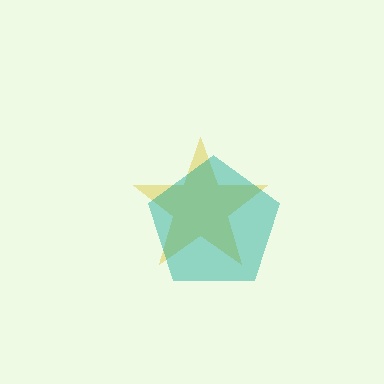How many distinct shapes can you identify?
There are 2 distinct shapes: a yellow star, a teal pentagon.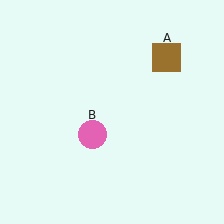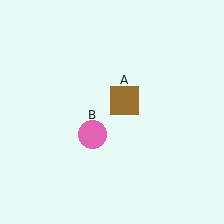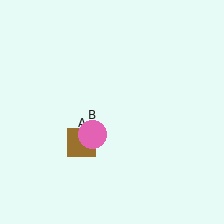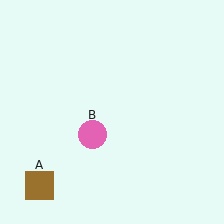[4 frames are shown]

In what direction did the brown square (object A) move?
The brown square (object A) moved down and to the left.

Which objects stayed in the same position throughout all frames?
Pink circle (object B) remained stationary.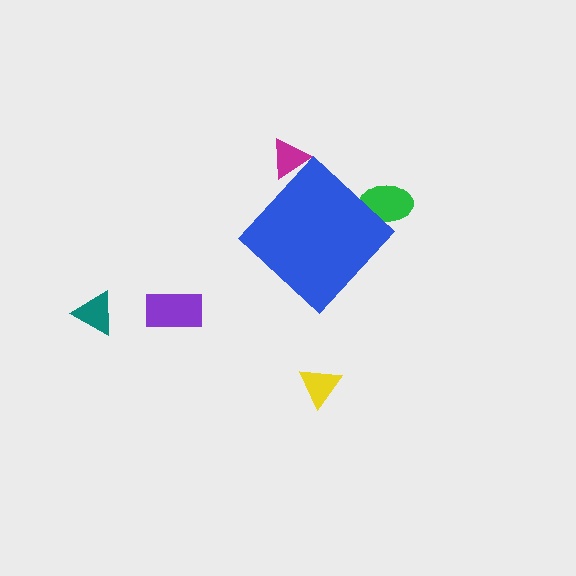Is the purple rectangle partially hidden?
No, the purple rectangle is fully visible.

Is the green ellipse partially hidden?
Yes, the green ellipse is partially hidden behind the blue diamond.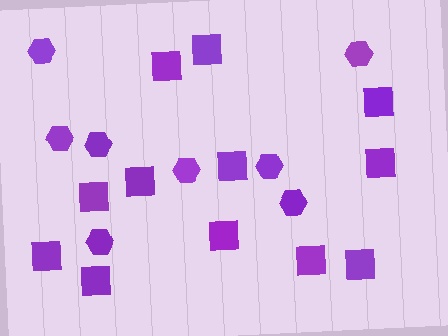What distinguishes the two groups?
There are 2 groups: one group of squares (12) and one group of hexagons (8).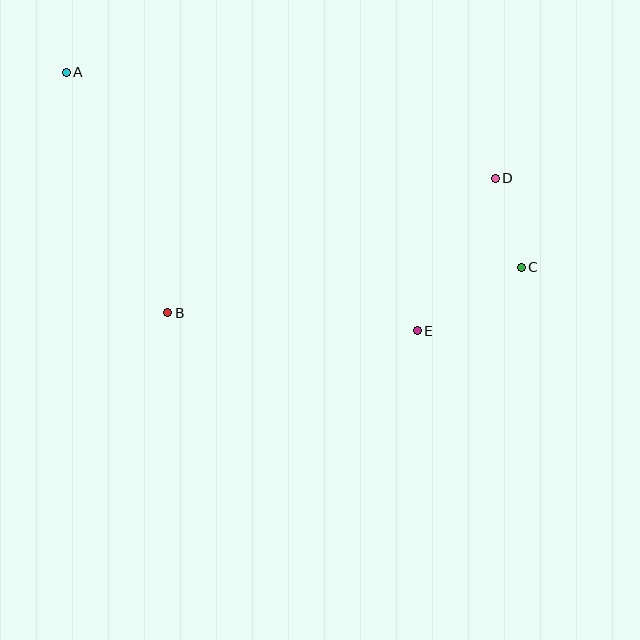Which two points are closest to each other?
Points C and D are closest to each other.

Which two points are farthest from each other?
Points A and C are farthest from each other.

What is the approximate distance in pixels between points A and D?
The distance between A and D is approximately 442 pixels.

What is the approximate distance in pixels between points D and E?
The distance between D and E is approximately 171 pixels.